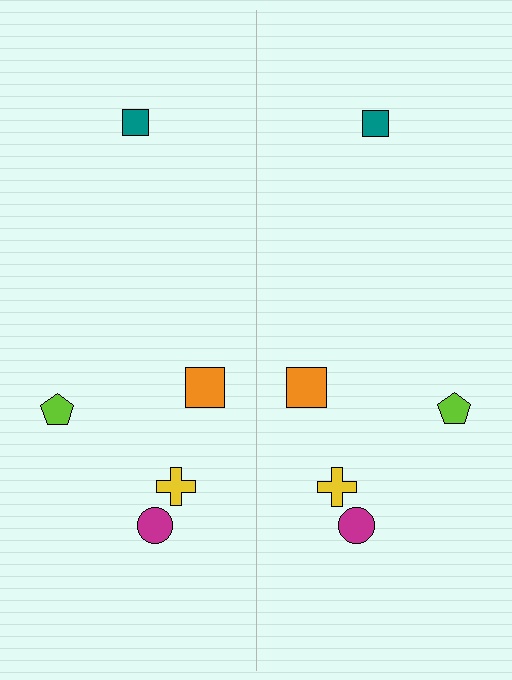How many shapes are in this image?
There are 10 shapes in this image.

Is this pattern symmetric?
Yes, this pattern has bilateral (reflection) symmetry.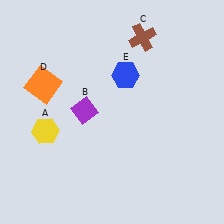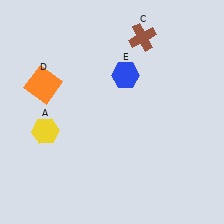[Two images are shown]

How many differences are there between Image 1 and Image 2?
There is 1 difference between the two images.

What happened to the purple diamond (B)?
The purple diamond (B) was removed in Image 2. It was in the top-left area of Image 1.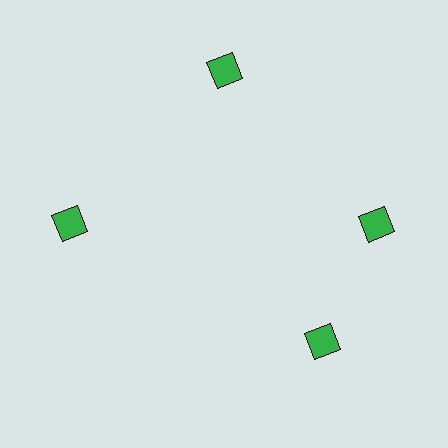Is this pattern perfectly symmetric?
No. The 4 green diamonds are arranged in a ring, but one element near the 6 o'clock position is rotated out of alignment along the ring, breaking the 4-fold rotational symmetry.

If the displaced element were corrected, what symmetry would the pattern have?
It would have 4-fold rotational symmetry — the pattern would map onto itself every 90 degrees.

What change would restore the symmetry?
The symmetry would be restored by rotating it back into even spacing with its neighbors so that all 4 diamonds sit at equal angles and equal distance from the center.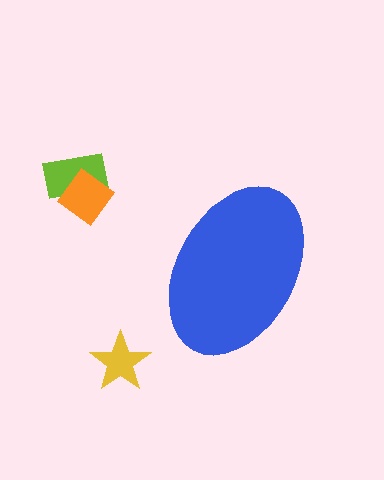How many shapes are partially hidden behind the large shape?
0 shapes are partially hidden.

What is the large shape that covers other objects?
A blue ellipse.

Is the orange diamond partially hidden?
No, the orange diamond is fully visible.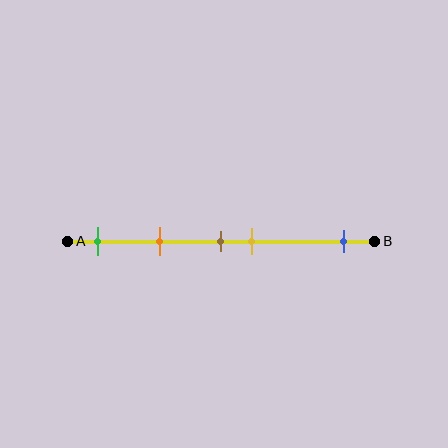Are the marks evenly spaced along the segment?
No, the marks are not evenly spaced.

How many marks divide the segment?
There are 5 marks dividing the segment.